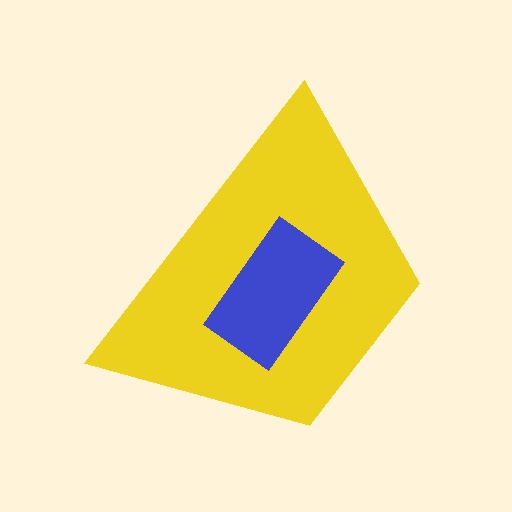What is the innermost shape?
The blue rectangle.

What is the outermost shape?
The yellow trapezoid.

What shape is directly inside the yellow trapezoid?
The blue rectangle.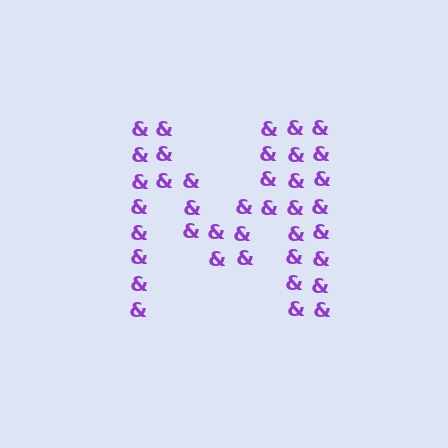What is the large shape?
The large shape is the letter M.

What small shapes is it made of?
It is made of small ampersands.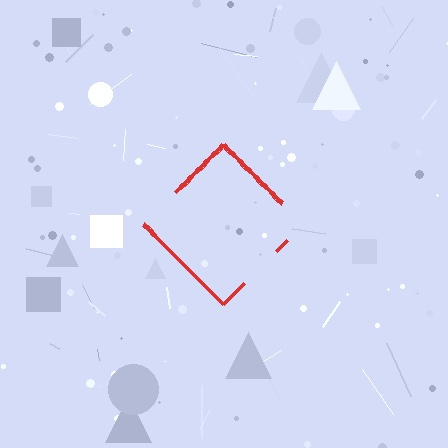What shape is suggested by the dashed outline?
The dashed outline suggests a diamond.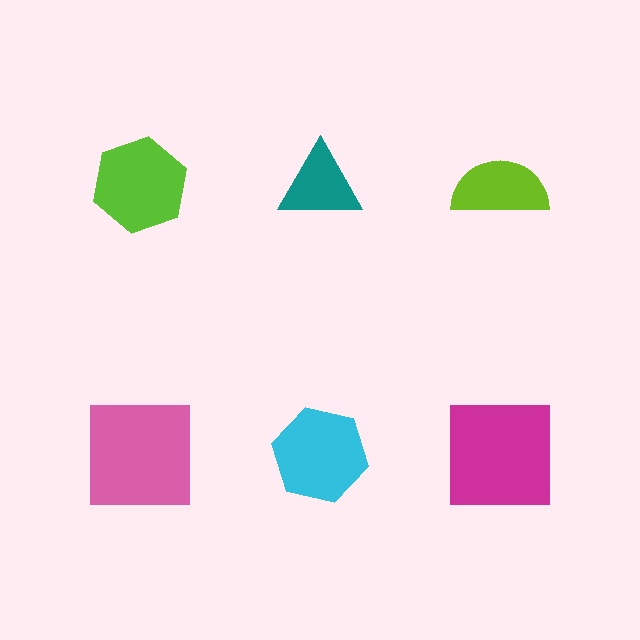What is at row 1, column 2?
A teal triangle.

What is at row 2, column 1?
A pink square.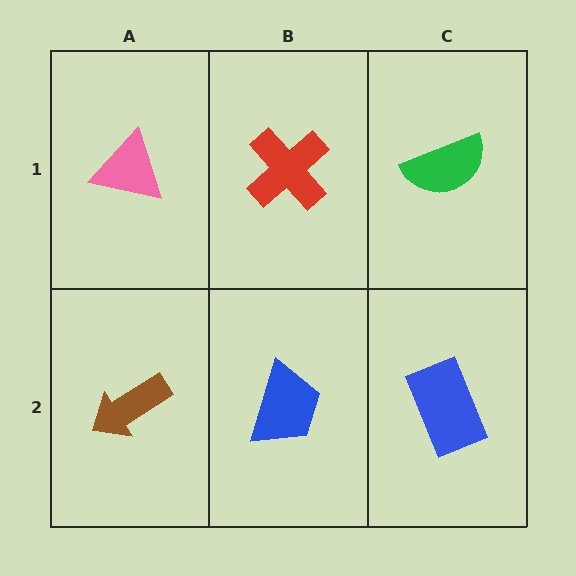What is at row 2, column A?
A brown arrow.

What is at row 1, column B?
A red cross.